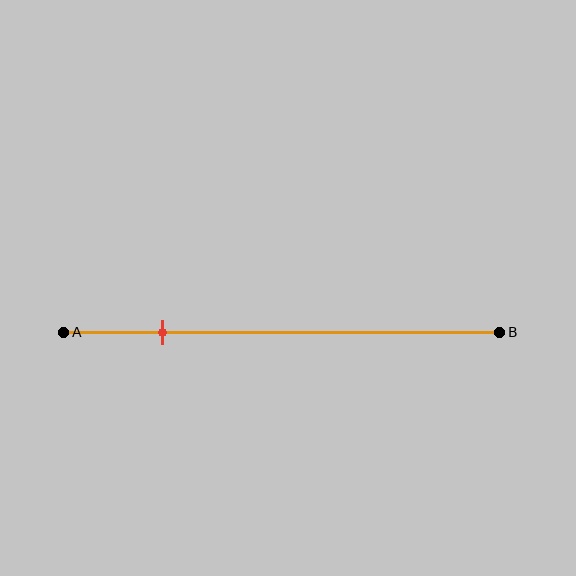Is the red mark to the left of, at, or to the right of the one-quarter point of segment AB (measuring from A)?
The red mark is approximately at the one-quarter point of segment AB.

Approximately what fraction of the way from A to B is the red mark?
The red mark is approximately 25% of the way from A to B.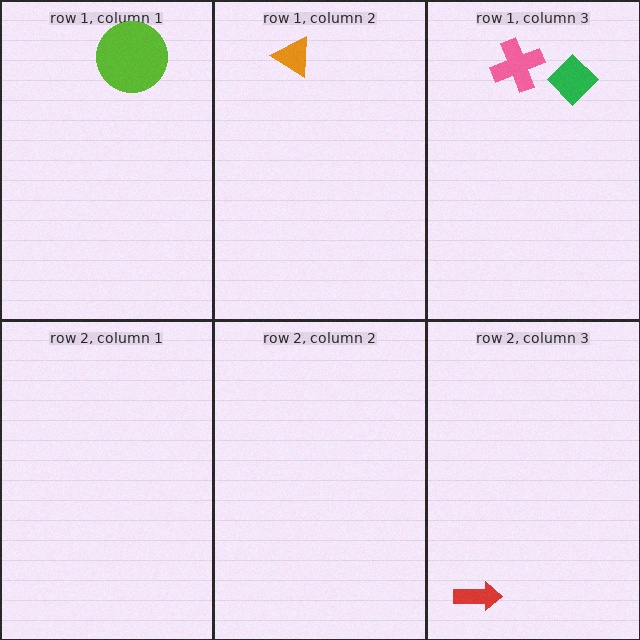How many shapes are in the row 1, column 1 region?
1.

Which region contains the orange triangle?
The row 1, column 2 region.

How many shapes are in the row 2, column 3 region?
1.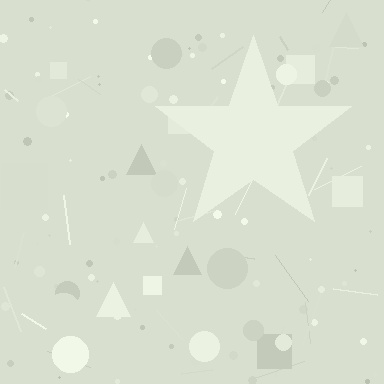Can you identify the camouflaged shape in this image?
The camouflaged shape is a star.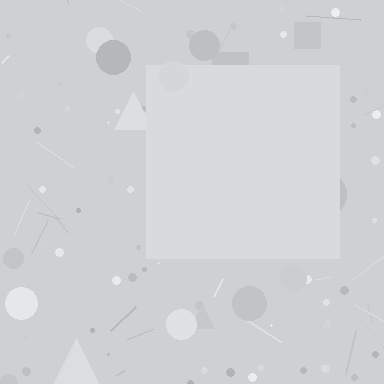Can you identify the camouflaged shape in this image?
The camouflaged shape is a square.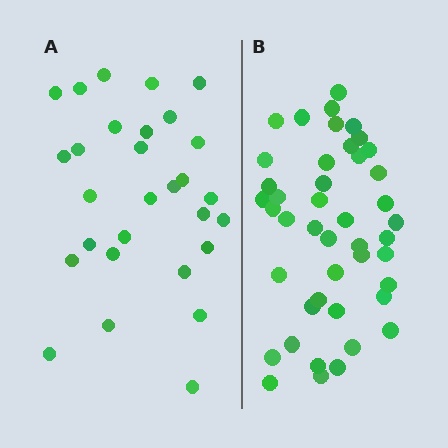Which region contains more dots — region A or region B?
Region B (the right region) has more dots.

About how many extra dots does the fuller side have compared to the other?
Region B has approximately 15 more dots than region A.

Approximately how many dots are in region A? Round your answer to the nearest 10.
About 30 dots. (The exact count is 29, which rounds to 30.)